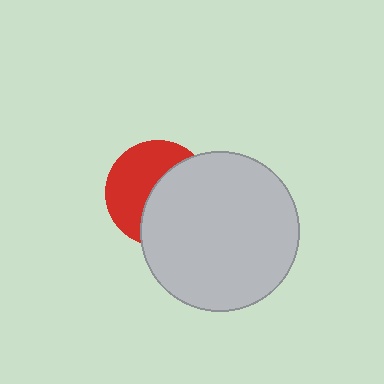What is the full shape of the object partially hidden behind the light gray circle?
The partially hidden object is a red circle.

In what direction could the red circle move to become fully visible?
The red circle could move left. That would shift it out from behind the light gray circle entirely.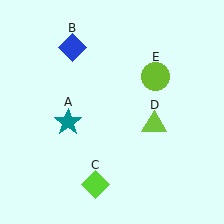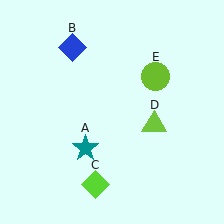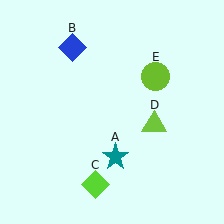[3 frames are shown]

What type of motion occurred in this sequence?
The teal star (object A) rotated counterclockwise around the center of the scene.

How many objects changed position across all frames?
1 object changed position: teal star (object A).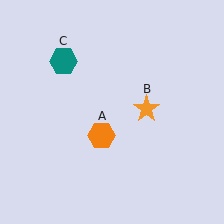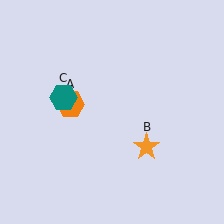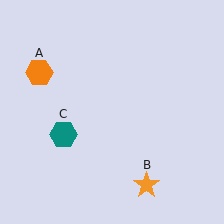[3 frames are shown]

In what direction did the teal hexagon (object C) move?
The teal hexagon (object C) moved down.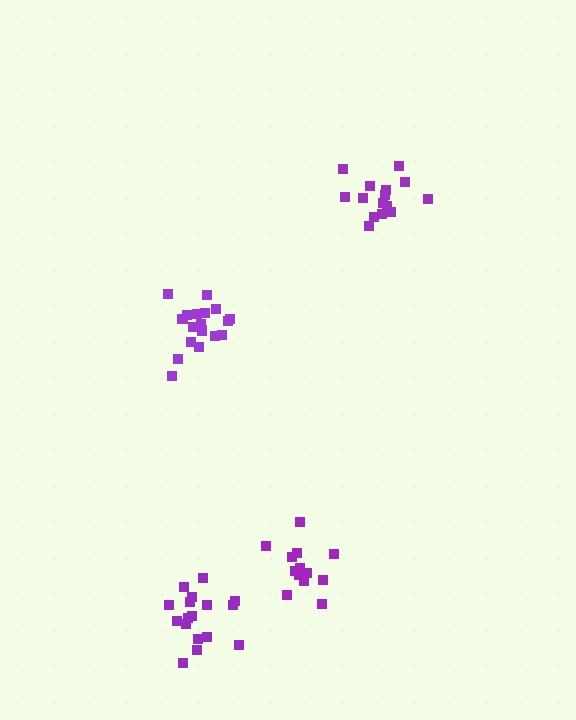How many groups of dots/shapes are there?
There are 4 groups.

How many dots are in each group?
Group 1: 18 dots, Group 2: 13 dots, Group 3: 15 dots, Group 4: 17 dots (63 total).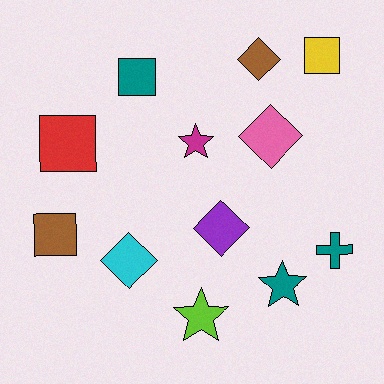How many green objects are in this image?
There are no green objects.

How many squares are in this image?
There are 4 squares.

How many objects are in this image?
There are 12 objects.